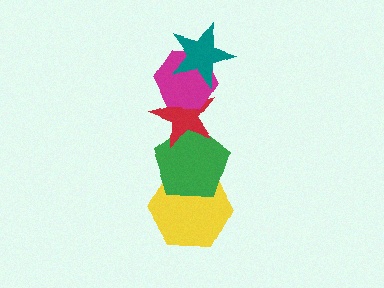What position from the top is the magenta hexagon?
The magenta hexagon is 2nd from the top.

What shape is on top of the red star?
The magenta hexagon is on top of the red star.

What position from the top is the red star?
The red star is 3rd from the top.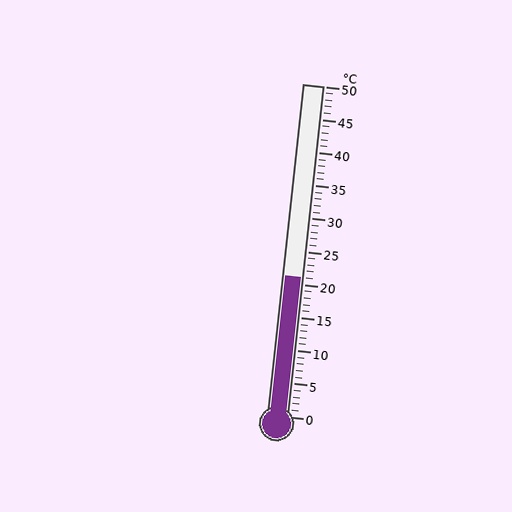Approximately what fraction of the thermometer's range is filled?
The thermometer is filled to approximately 40% of its range.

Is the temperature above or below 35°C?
The temperature is below 35°C.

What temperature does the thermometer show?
The thermometer shows approximately 21°C.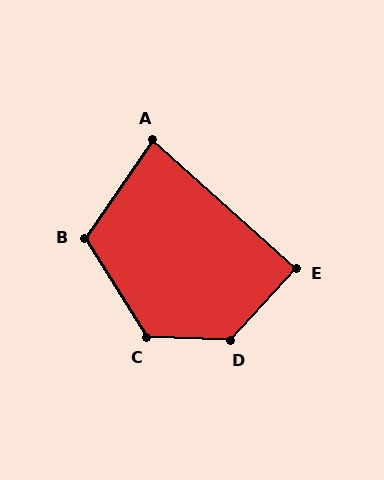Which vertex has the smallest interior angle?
A, at approximately 83 degrees.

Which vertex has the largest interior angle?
D, at approximately 130 degrees.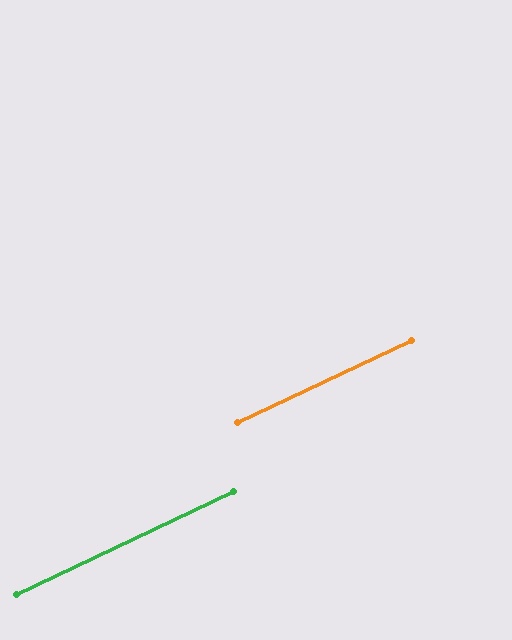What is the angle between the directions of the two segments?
Approximately 0 degrees.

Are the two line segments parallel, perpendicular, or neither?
Parallel — their directions differ by only 0.1°.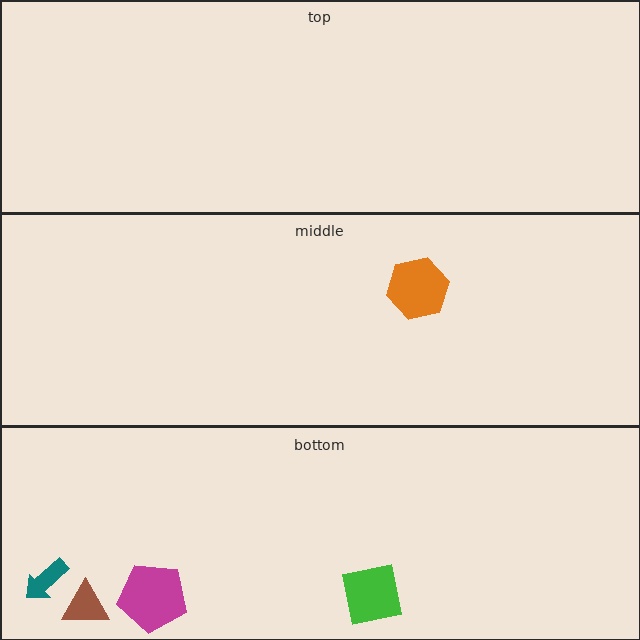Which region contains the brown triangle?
The bottom region.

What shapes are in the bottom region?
The teal arrow, the magenta pentagon, the green square, the brown triangle.